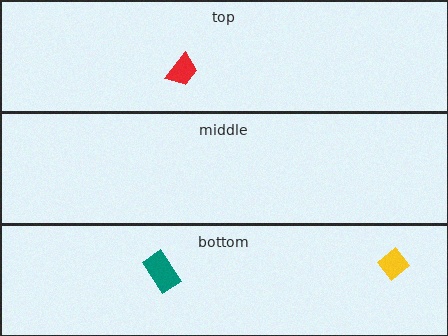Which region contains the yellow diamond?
The bottom region.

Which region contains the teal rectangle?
The bottom region.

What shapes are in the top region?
The red trapezoid.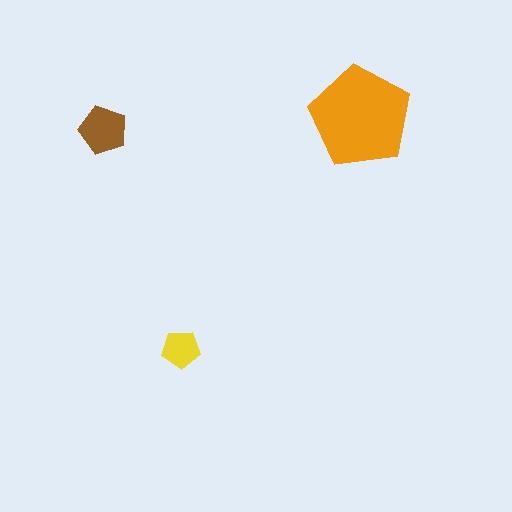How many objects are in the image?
There are 3 objects in the image.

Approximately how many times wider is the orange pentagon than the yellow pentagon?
About 2.5 times wider.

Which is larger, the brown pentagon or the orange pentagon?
The orange one.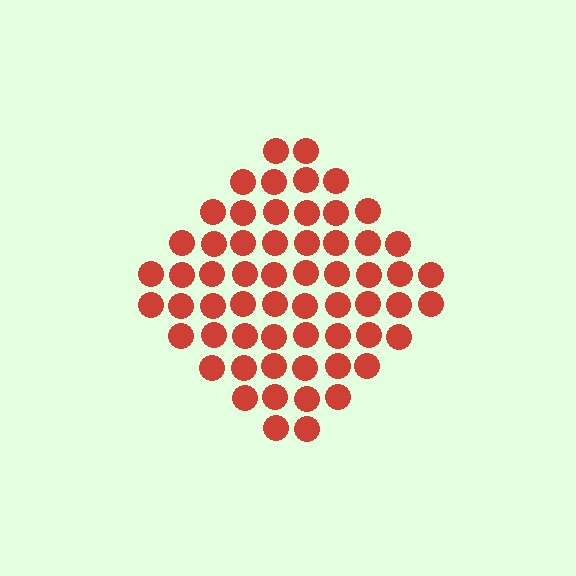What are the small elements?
The small elements are circles.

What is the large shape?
The large shape is a diamond.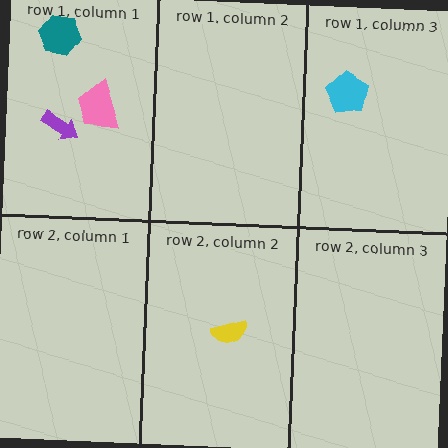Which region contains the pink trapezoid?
The row 1, column 1 region.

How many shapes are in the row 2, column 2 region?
1.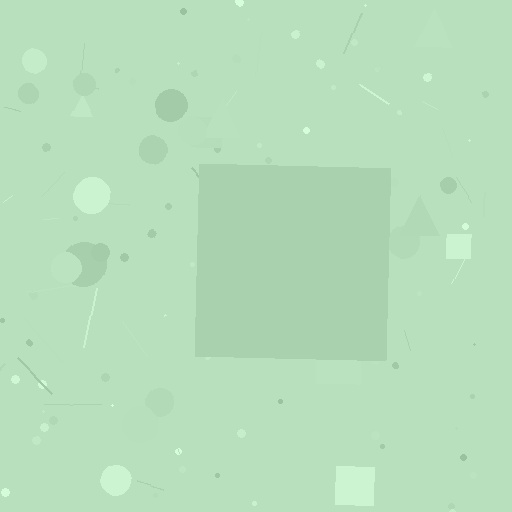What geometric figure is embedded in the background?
A square is embedded in the background.